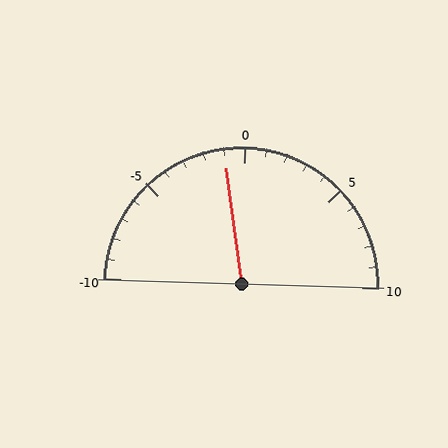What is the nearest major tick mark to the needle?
The nearest major tick mark is 0.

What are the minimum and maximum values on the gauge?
The gauge ranges from -10 to 10.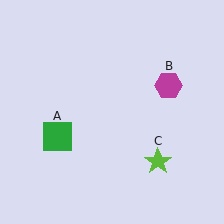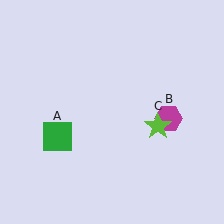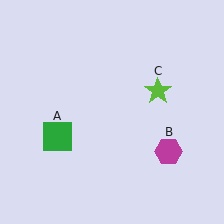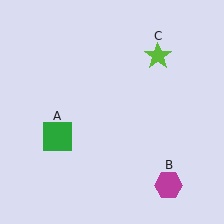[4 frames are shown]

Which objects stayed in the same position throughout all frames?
Green square (object A) remained stationary.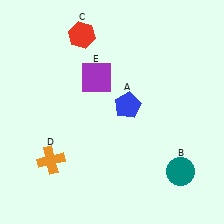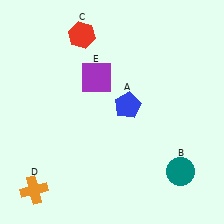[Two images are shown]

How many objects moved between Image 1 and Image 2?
1 object moved between the two images.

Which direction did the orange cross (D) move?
The orange cross (D) moved down.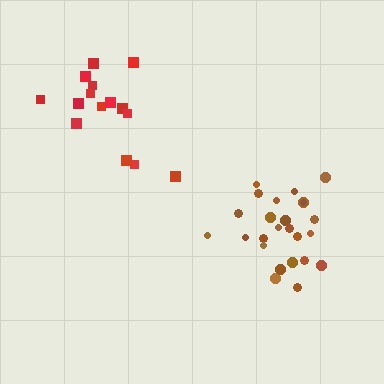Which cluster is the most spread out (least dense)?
Red.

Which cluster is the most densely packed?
Brown.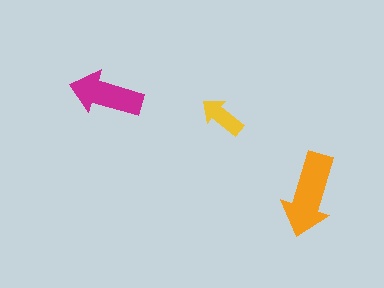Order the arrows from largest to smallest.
the orange one, the magenta one, the yellow one.